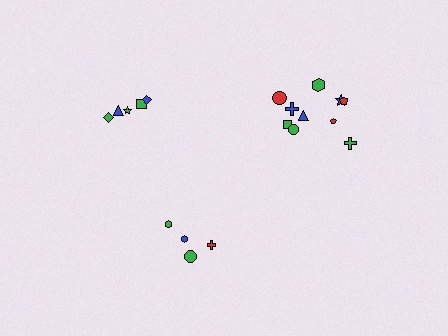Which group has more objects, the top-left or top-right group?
The top-right group.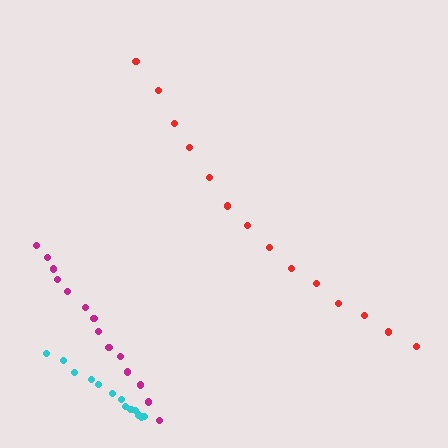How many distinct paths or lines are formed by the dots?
There are 3 distinct paths.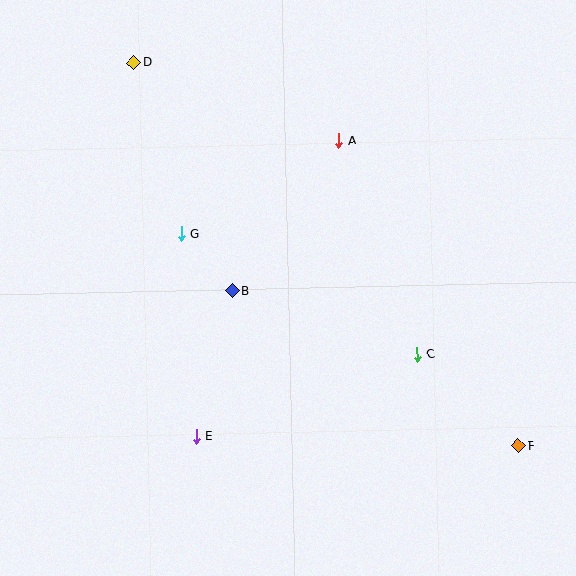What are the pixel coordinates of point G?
Point G is at (181, 234).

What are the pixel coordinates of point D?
Point D is at (134, 63).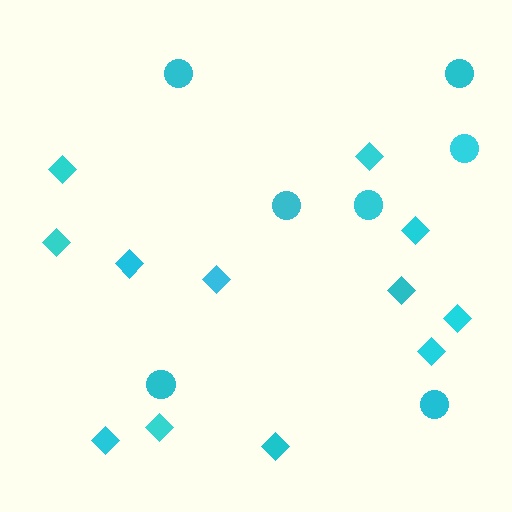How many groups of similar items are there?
There are 2 groups: one group of circles (7) and one group of diamonds (12).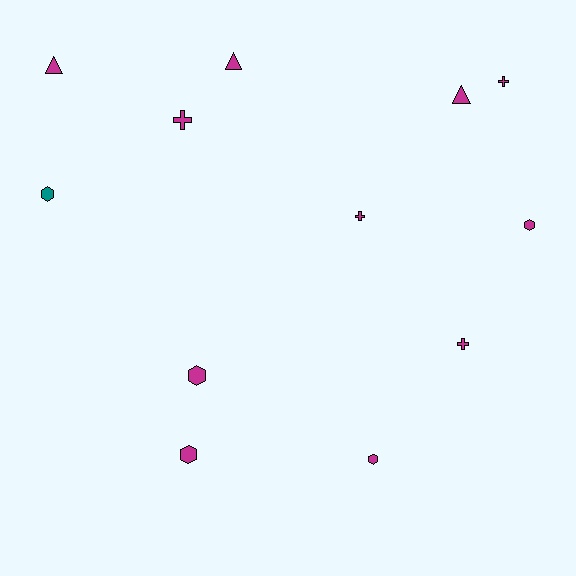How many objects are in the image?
There are 12 objects.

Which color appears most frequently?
Magenta, with 11 objects.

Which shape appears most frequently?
Hexagon, with 5 objects.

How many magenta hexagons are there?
There are 4 magenta hexagons.